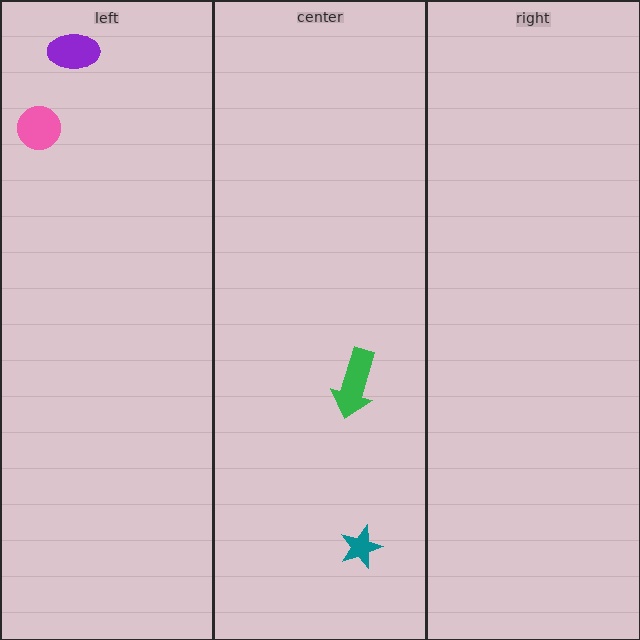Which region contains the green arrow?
The center region.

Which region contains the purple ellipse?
The left region.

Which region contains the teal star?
The center region.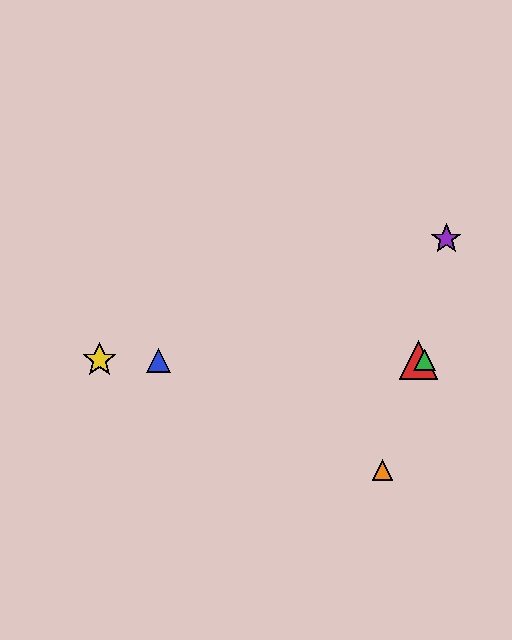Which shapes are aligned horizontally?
The red triangle, the blue triangle, the green triangle, the yellow star are aligned horizontally.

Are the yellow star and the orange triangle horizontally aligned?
No, the yellow star is at y≈360 and the orange triangle is at y≈470.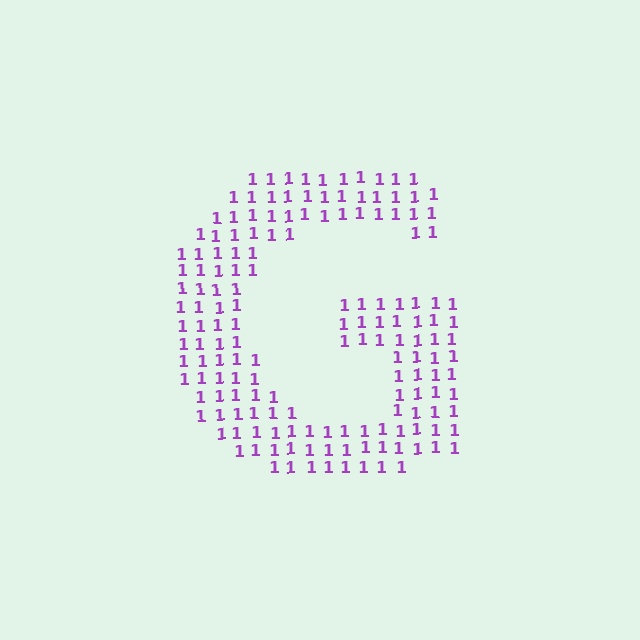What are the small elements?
The small elements are digit 1's.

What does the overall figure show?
The overall figure shows the letter G.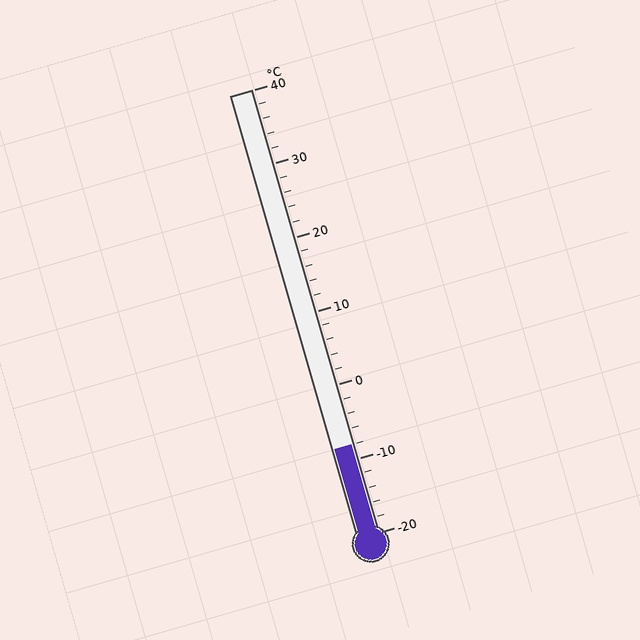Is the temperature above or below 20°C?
The temperature is below 20°C.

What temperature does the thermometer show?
The thermometer shows approximately -8°C.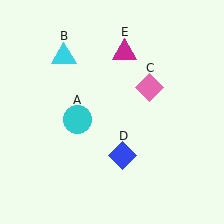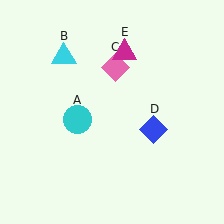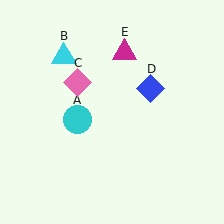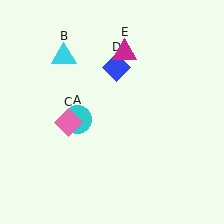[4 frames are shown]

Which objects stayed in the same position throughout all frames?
Cyan circle (object A) and cyan triangle (object B) and magenta triangle (object E) remained stationary.